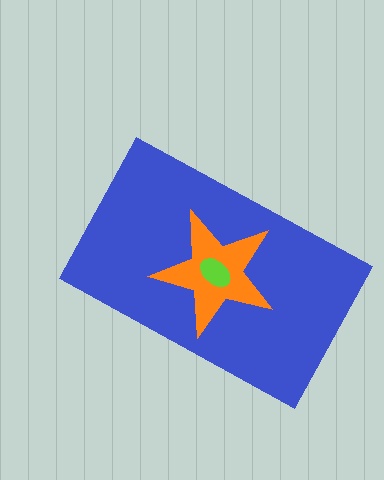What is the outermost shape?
The blue rectangle.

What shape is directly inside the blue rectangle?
The orange star.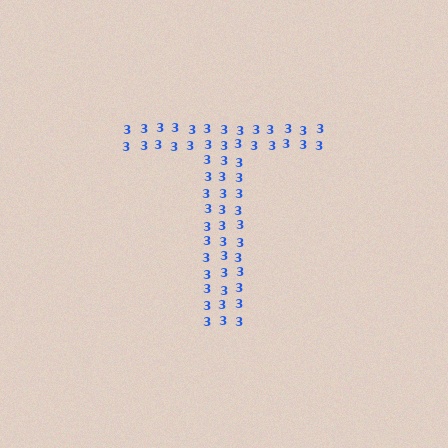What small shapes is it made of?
It is made of small digit 3's.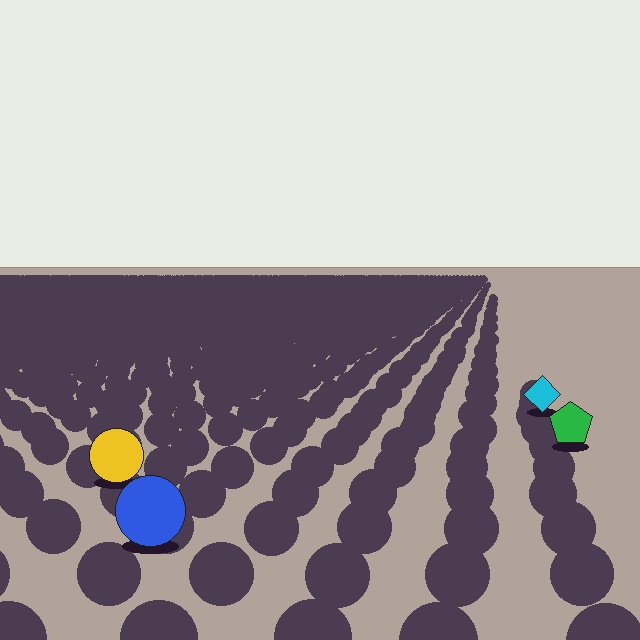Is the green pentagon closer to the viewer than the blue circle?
No. The blue circle is closer — you can tell from the texture gradient: the ground texture is coarser near it.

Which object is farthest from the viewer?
The cyan diamond is farthest from the viewer. It appears smaller and the ground texture around it is denser.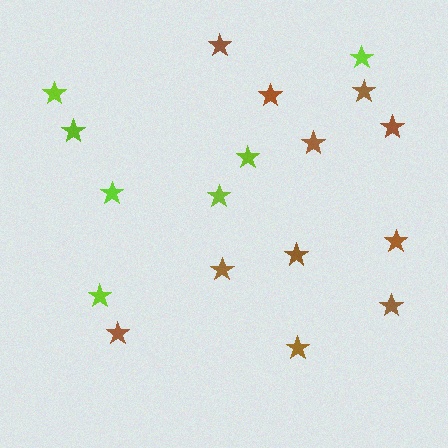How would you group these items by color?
There are 2 groups: one group of brown stars (11) and one group of lime stars (7).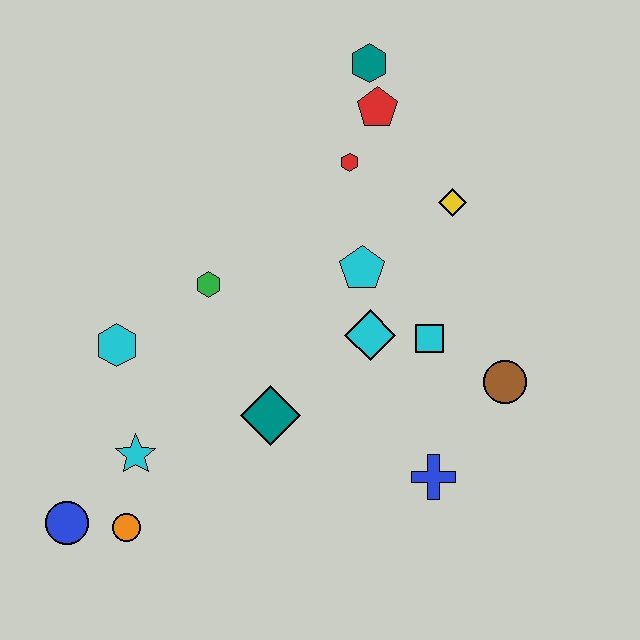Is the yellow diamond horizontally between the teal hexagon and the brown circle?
Yes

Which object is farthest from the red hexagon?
The blue circle is farthest from the red hexagon.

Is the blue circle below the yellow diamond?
Yes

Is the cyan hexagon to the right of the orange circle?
No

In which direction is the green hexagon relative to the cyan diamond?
The green hexagon is to the left of the cyan diamond.